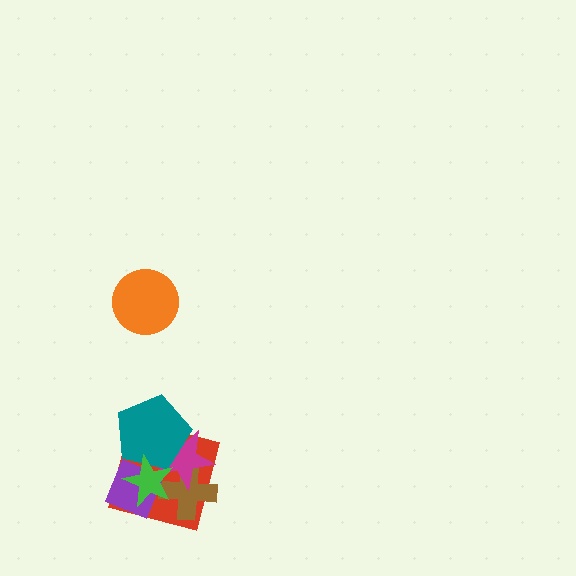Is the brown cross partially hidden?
Yes, it is partially covered by another shape.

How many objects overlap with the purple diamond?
4 objects overlap with the purple diamond.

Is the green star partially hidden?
No, no other shape covers it.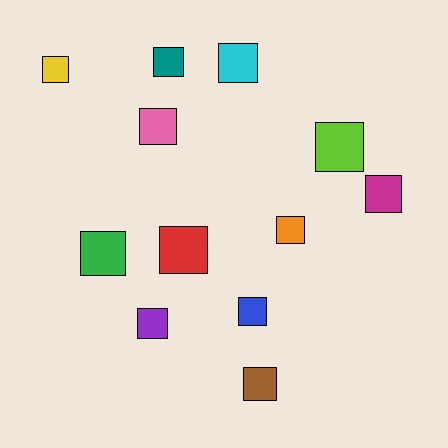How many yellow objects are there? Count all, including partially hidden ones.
There is 1 yellow object.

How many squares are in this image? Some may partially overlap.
There are 12 squares.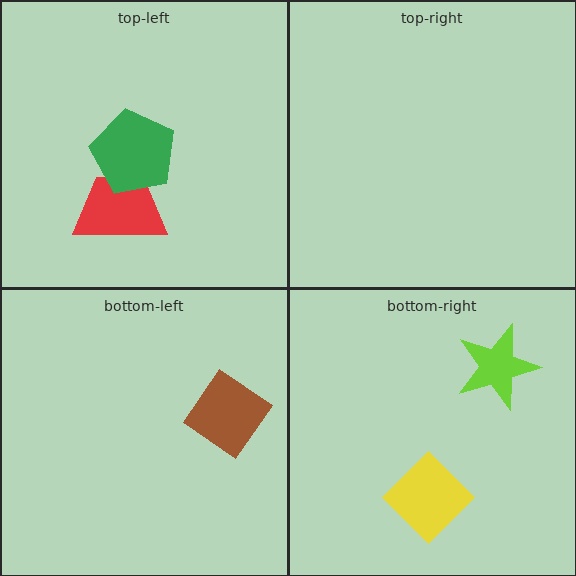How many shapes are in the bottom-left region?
1.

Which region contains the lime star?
The bottom-right region.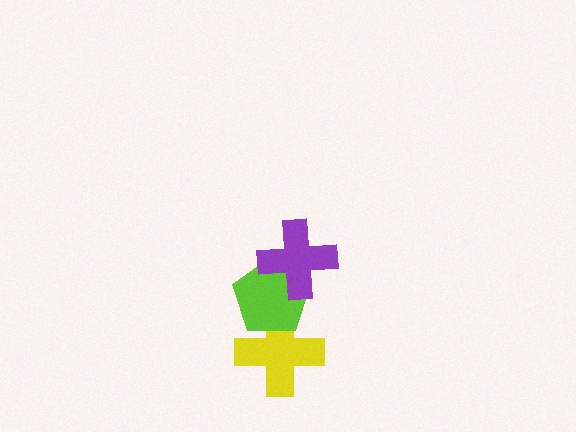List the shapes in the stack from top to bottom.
From top to bottom: the purple cross, the lime pentagon, the yellow cross.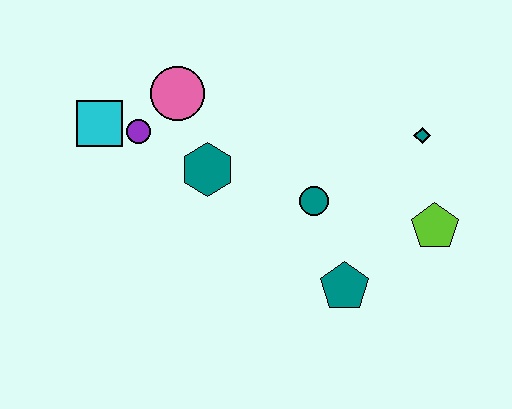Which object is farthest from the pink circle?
The lime pentagon is farthest from the pink circle.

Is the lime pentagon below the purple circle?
Yes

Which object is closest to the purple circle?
The cyan square is closest to the purple circle.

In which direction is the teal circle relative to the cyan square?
The teal circle is to the right of the cyan square.